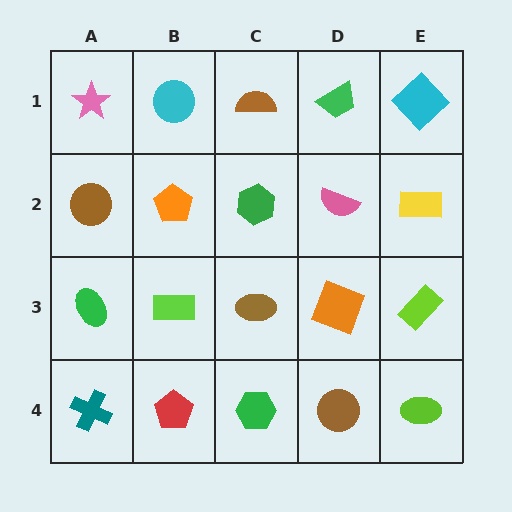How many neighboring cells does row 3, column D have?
4.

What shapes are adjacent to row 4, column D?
An orange square (row 3, column D), a green hexagon (row 4, column C), a lime ellipse (row 4, column E).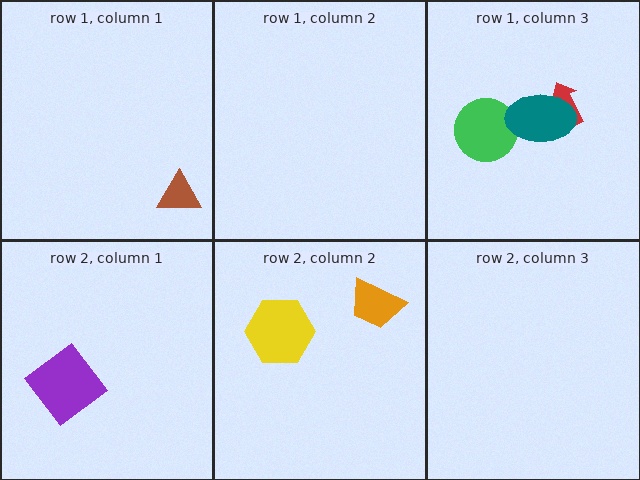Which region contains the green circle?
The row 1, column 3 region.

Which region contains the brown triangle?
The row 1, column 1 region.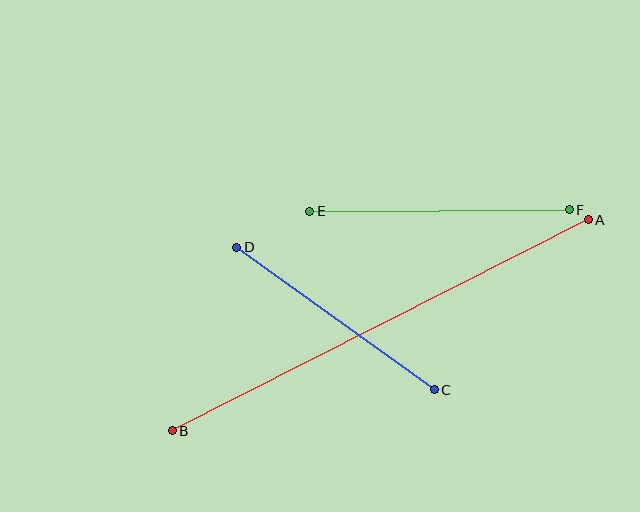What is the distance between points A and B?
The distance is approximately 466 pixels.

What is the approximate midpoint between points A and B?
The midpoint is at approximately (380, 325) pixels.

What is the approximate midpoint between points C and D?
The midpoint is at approximately (335, 318) pixels.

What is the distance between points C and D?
The distance is approximately 244 pixels.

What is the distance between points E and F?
The distance is approximately 260 pixels.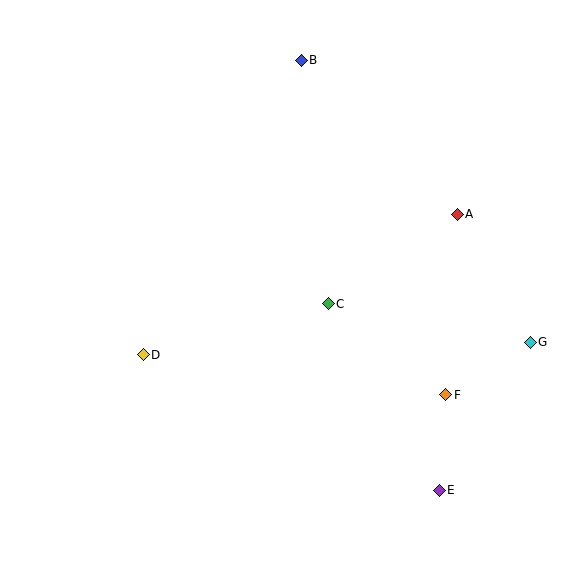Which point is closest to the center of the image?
Point C at (328, 304) is closest to the center.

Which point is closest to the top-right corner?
Point A is closest to the top-right corner.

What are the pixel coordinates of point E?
Point E is at (439, 490).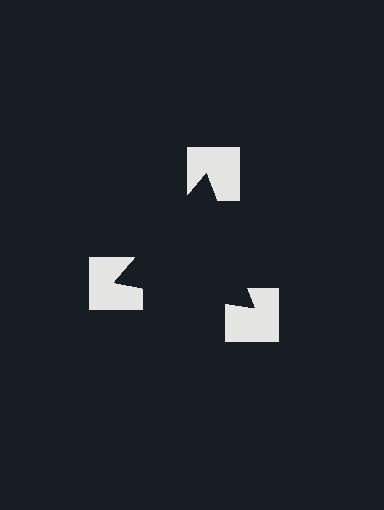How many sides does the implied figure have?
3 sides.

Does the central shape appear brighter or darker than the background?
It typically appears slightly darker than the background, even though no actual brightness change is drawn.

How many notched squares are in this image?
There are 3 — one at each vertex of the illusory triangle.